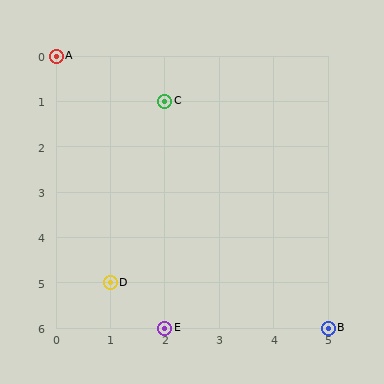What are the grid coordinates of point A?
Point A is at grid coordinates (0, 0).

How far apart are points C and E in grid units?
Points C and E are 5 rows apart.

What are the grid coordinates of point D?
Point D is at grid coordinates (1, 5).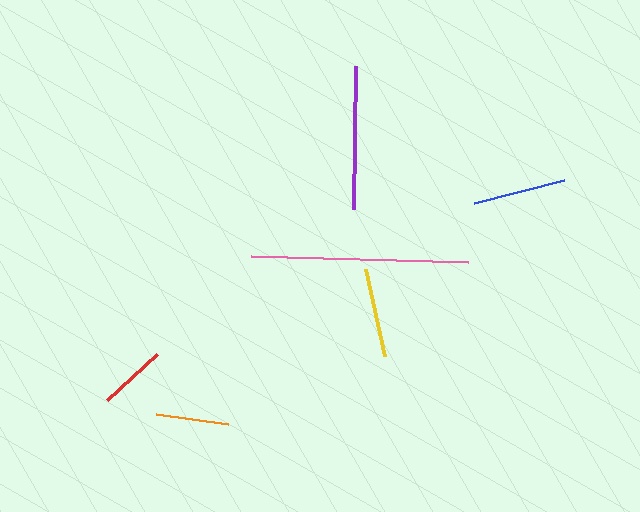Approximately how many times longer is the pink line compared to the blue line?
The pink line is approximately 2.3 times the length of the blue line.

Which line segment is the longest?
The pink line is the longest at approximately 217 pixels.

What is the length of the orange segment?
The orange segment is approximately 73 pixels long.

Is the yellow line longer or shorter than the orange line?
The yellow line is longer than the orange line.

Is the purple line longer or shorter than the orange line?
The purple line is longer than the orange line.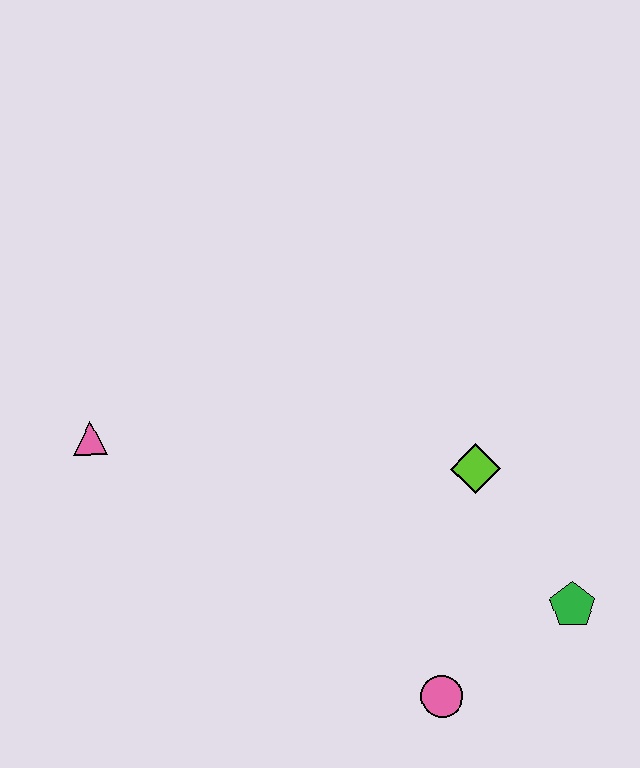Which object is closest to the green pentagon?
The pink circle is closest to the green pentagon.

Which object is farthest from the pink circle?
The pink triangle is farthest from the pink circle.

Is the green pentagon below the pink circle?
No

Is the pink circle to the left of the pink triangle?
No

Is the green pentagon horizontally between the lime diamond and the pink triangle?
No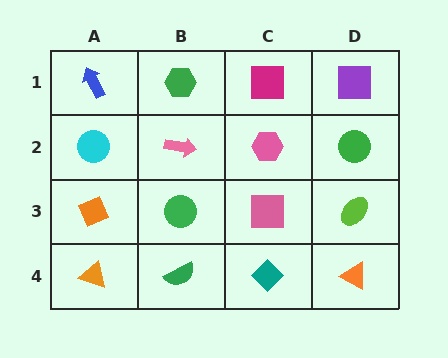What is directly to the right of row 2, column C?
A green circle.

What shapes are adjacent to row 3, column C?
A pink hexagon (row 2, column C), a teal diamond (row 4, column C), a green circle (row 3, column B), a lime ellipse (row 3, column D).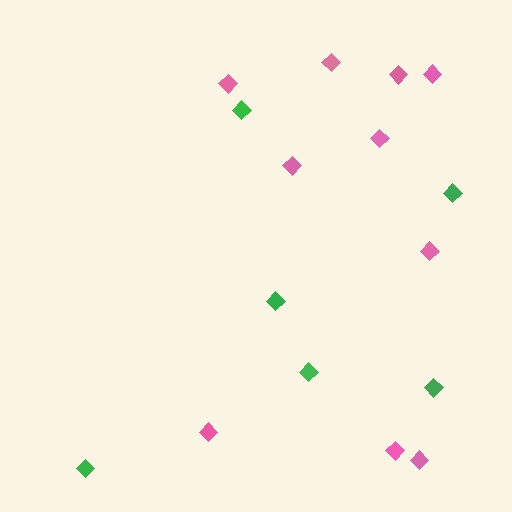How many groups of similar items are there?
There are 2 groups: one group of green diamonds (6) and one group of pink diamonds (10).